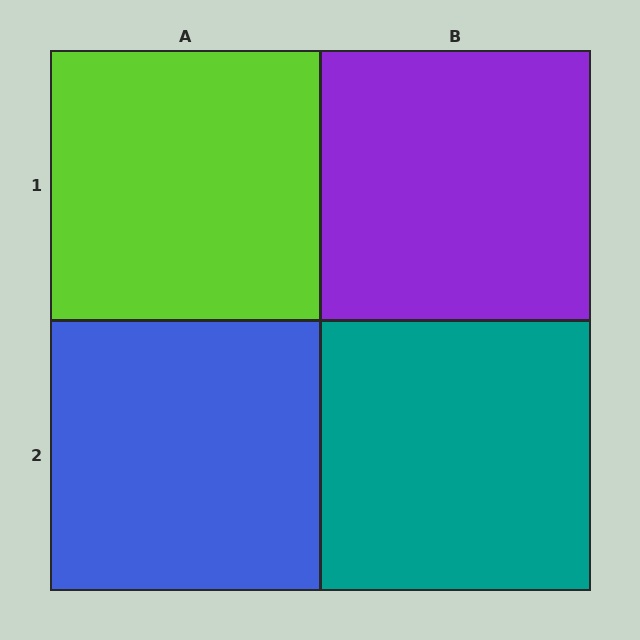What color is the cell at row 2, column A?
Blue.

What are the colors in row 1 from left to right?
Lime, purple.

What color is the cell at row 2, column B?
Teal.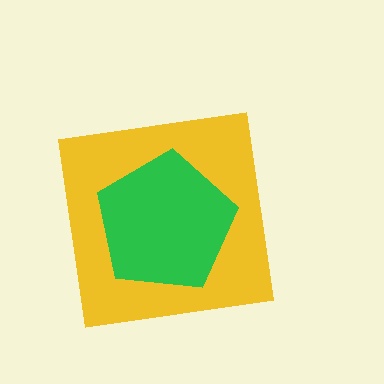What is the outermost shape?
The yellow square.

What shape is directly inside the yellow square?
The green pentagon.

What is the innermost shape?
The green pentagon.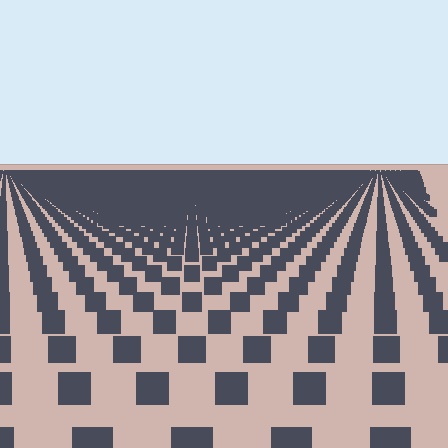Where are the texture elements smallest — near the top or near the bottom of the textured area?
Near the top.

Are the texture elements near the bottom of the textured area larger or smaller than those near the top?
Larger. Near the bottom, elements are closer to the viewer and appear at a bigger on-screen size.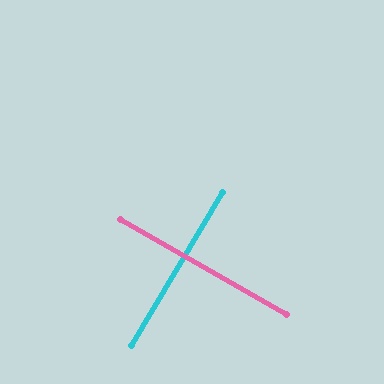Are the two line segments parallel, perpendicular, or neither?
Perpendicular — they meet at approximately 89°.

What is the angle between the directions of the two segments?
Approximately 89 degrees.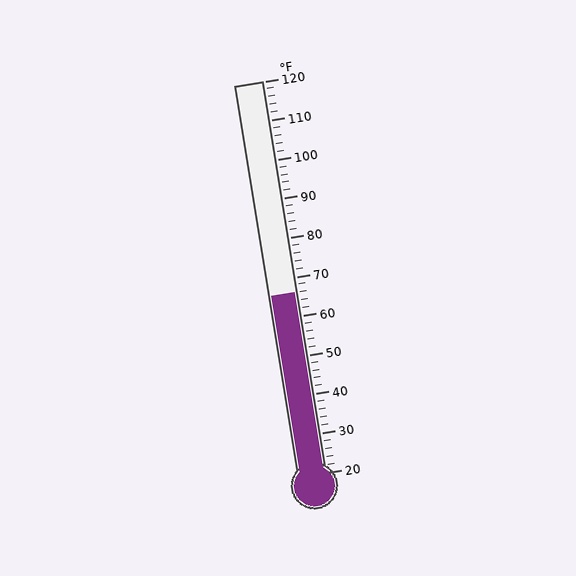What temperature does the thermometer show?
The thermometer shows approximately 66°F.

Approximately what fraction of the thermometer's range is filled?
The thermometer is filled to approximately 45% of its range.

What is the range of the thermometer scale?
The thermometer scale ranges from 20°F to 120°F.